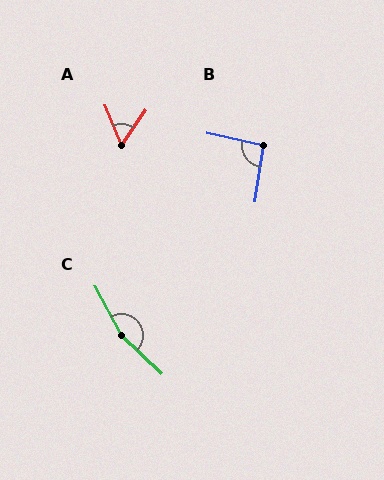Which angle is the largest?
C, at approximately 162 degrees.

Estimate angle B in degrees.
Approximately 94 degrees.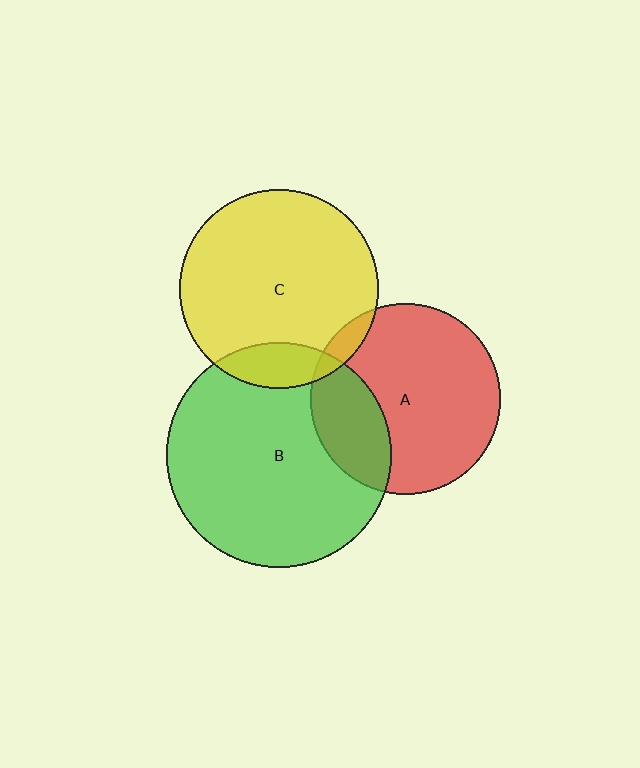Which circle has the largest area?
Circle B (green).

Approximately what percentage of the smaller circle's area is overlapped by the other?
Approximately 25%.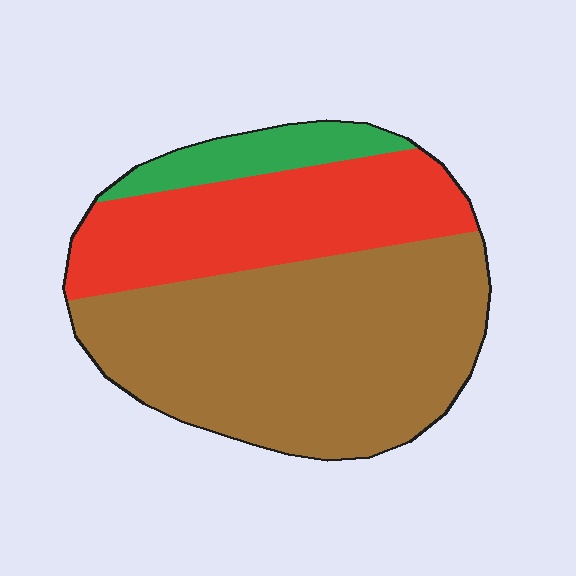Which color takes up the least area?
Green, at roughly 10%.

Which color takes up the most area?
Brown, at roughly 60%.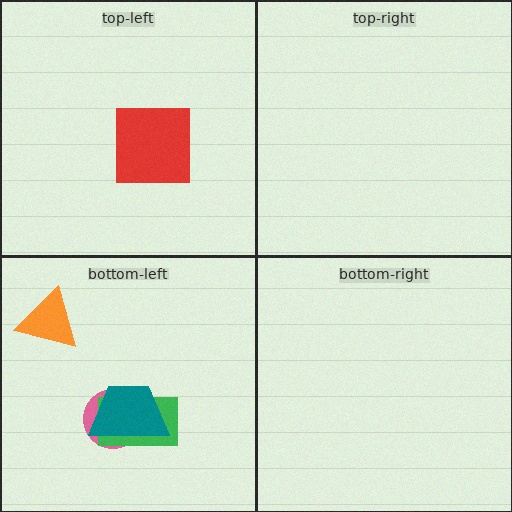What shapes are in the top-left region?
The red square.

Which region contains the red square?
The top-left region.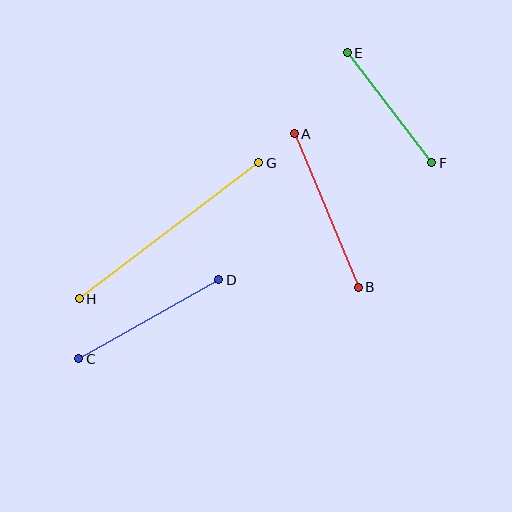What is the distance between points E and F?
The distance is approximately 139 pixels.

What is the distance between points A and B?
The distance is approximately 166 pixels.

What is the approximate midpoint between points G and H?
The midpoint is at approximately (169, 231) pixels.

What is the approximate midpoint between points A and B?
The midpoint is at approximately (326, 210) pixels.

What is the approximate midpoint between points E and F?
The midpoint is at approximately (390, 108) pixels.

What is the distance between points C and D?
The distance is approximately 161 pixels.